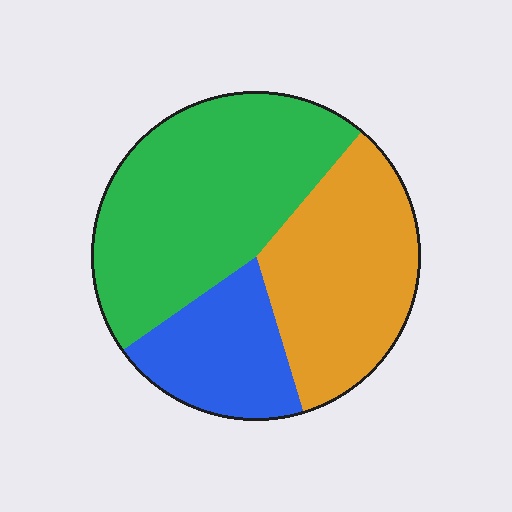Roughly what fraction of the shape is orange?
Orange covers roughly 35% of the shape.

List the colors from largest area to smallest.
From largest to smallest: green, orange, blue.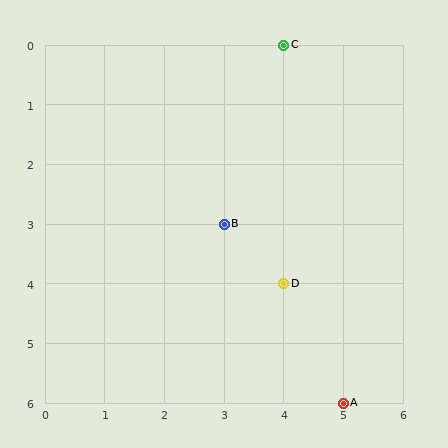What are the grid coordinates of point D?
Point D is at grid coordinates (4, 4).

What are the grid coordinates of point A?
Point A is at grid coordinates (5, 6).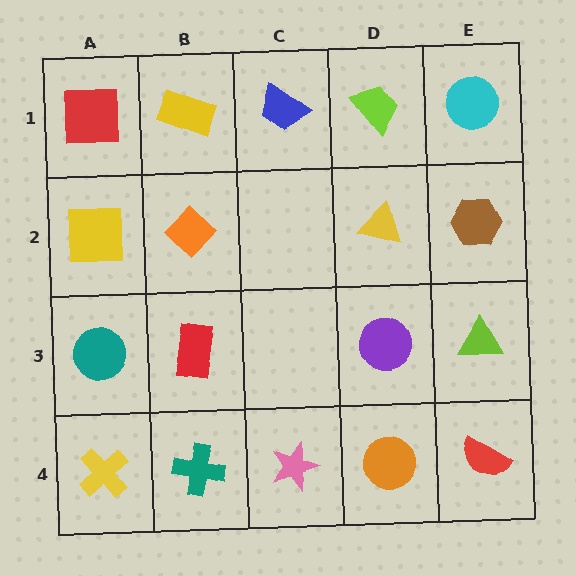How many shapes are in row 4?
5 shapes.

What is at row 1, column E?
A cyan circle.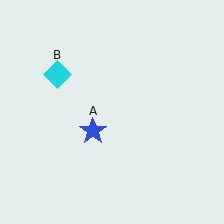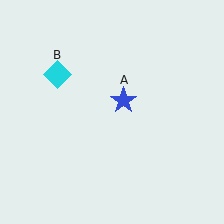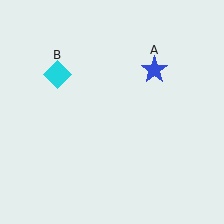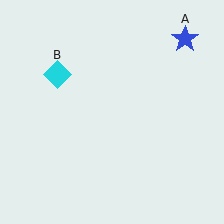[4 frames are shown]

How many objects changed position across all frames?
1 object changed position: blue star (object A).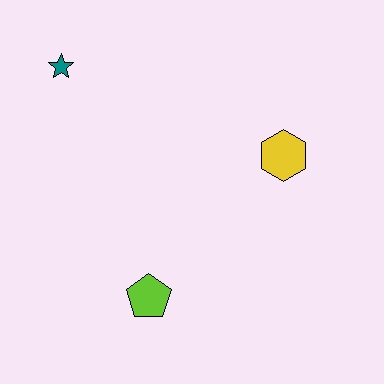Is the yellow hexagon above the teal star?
No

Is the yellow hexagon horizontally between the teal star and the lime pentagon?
No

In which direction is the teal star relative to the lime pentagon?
The teal star is above the lime pentagon.